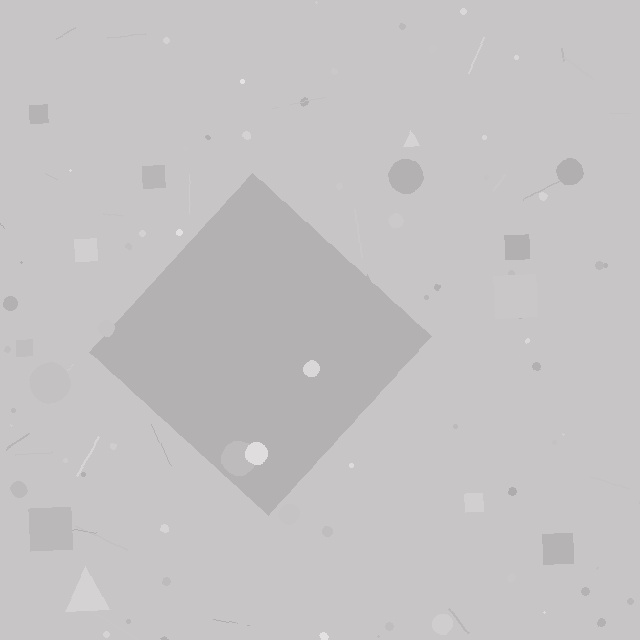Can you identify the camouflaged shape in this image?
The camouflaged shape is a diamond.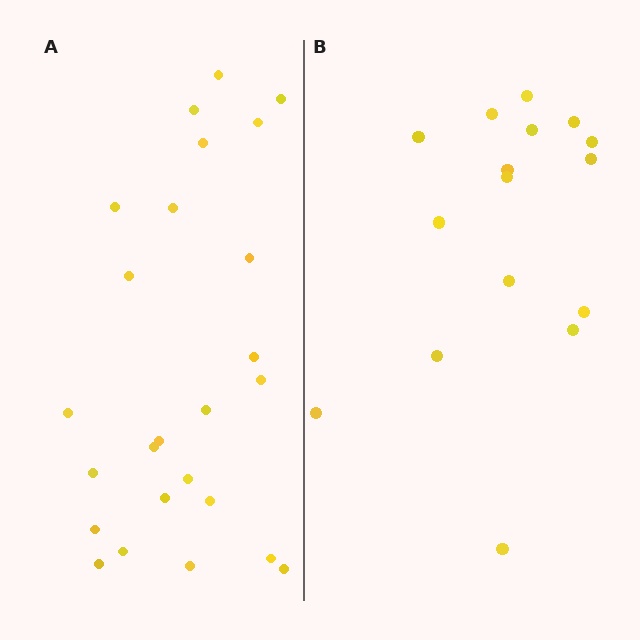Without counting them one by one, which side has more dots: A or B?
Region A (the left region) has more dots.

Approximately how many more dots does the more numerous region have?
Region A has roughly 8 or so more dots than region B.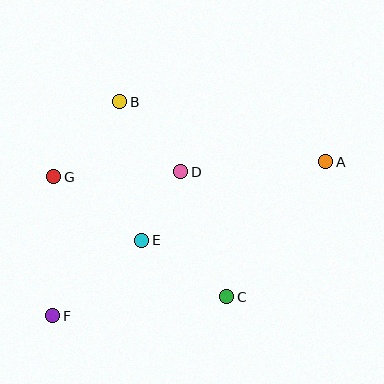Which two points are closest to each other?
Points D and E are closest to each other.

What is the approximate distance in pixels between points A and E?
The distance between A and E is approximately 200 pixels.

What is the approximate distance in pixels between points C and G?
The distance between C and G is approximately 211 pixels.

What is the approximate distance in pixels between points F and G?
The distance between F and G is approximately 139 pixels.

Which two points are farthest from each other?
Points A and F are farthest from each other.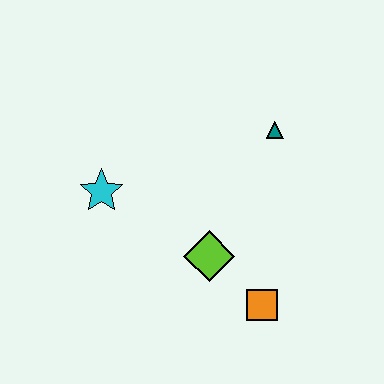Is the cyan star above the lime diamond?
Yes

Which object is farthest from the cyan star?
The orange square is farthest from the cyan star.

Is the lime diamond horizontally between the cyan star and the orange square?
Yes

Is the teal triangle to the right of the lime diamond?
Yes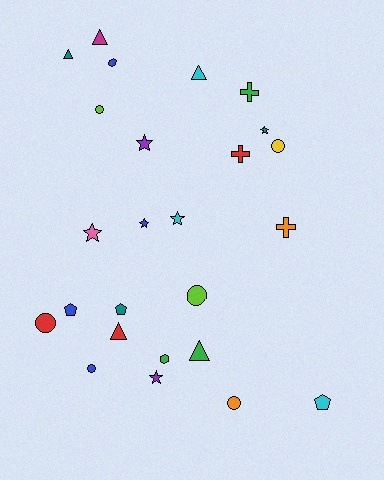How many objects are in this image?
There are 25 objects.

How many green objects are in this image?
There are 3 green objects.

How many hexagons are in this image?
There are 2 hexagons.